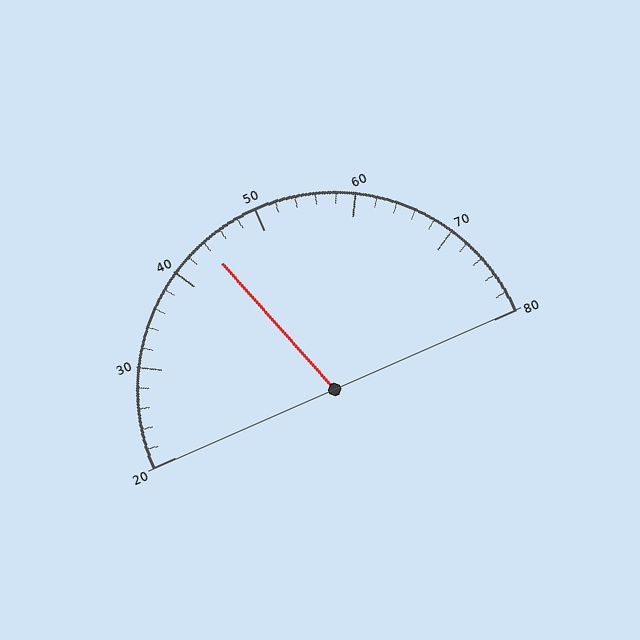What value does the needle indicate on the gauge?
The needle indicates approximately 44.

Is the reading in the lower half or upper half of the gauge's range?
The reading is in the lower half of the range (20 to 80).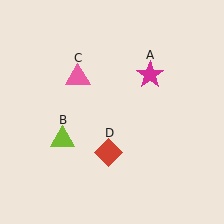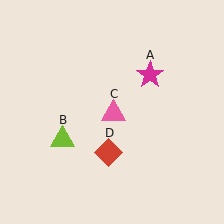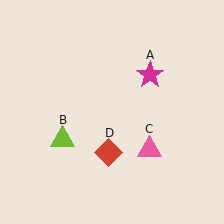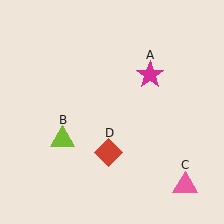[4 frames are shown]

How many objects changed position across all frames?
1 object changed position: pink triangle (object C).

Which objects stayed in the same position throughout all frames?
Magenta star (object A) and lime triangle (object B) and red diamond (object D) remained stationary.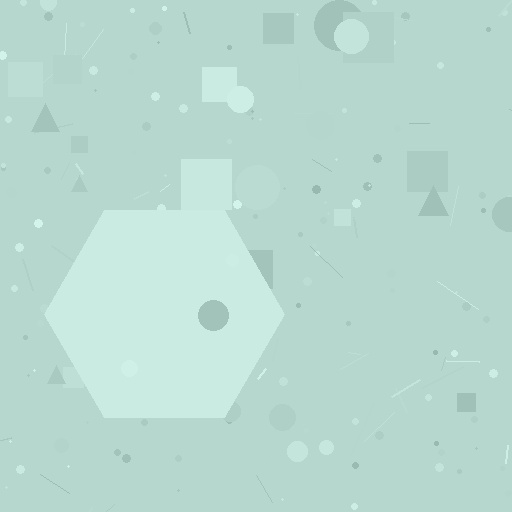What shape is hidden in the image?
A hexagon is hidden in the image.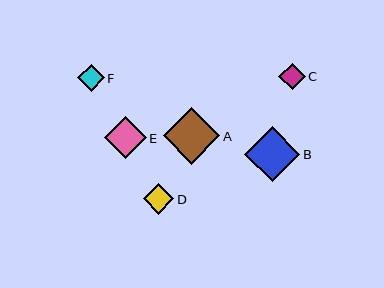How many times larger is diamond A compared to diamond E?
Diamond A is approximately 1.4 times the size of diamond E.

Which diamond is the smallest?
Diamond C is the smallest with a size of approximately 26 pixels.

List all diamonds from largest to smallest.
From largest to smallest: A, B, E, D, F, C.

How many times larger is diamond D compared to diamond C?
Diamond D is approximately 1.2 times the size of diamond C.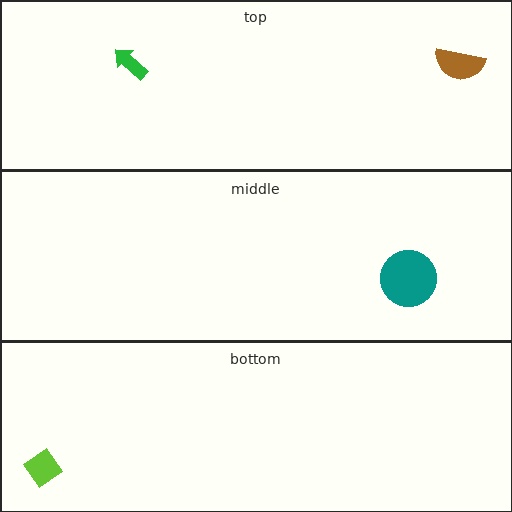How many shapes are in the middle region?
1.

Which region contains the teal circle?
The middle region.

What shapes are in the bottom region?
The lime diamond.